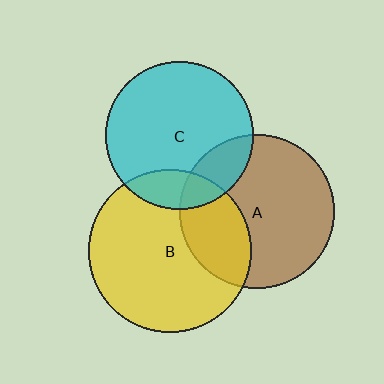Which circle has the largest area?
Circle B (yellow).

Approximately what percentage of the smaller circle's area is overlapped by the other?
Approximately 30%.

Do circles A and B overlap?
Yes.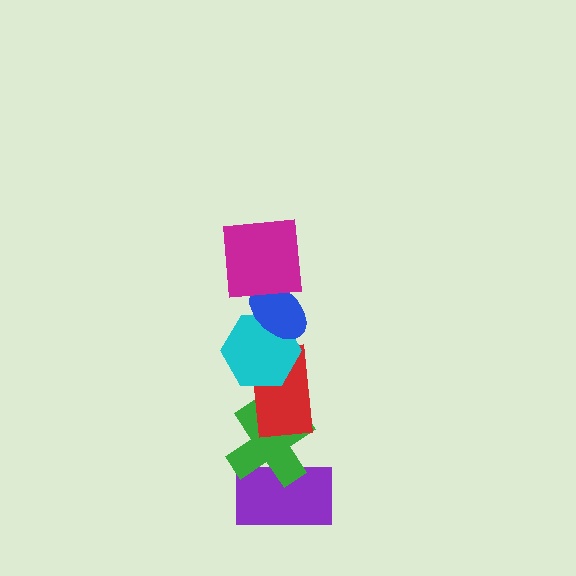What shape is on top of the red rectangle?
The cyan hexagon is on top of the red rectangle.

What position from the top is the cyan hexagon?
The cyan hexagon is 3rd from the top.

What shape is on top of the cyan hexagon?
The blue ellipse is on top of the cyan hexagon.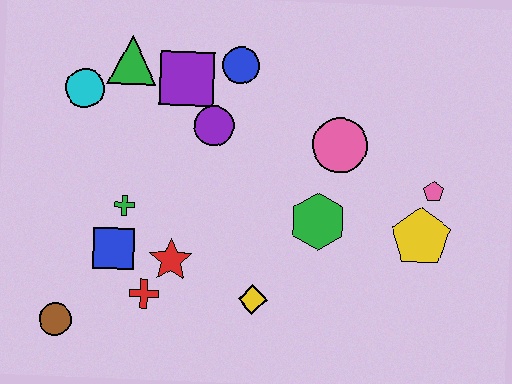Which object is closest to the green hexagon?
The pink circle is closest to the green hexagon.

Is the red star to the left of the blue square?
No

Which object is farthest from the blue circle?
The brown circle is farthest from the blue circle.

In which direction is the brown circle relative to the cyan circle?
The brown circle is below the cyan circle.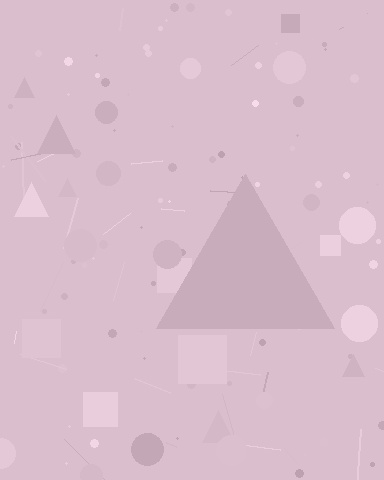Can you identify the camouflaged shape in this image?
The camouflaged shape is a triangle.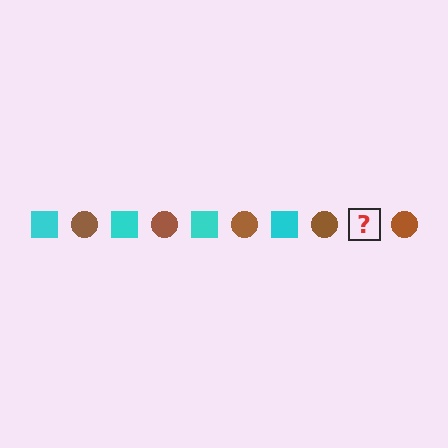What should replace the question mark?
The question mark should be replaced with a cyan square.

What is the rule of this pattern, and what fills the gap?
The rule is that the pattern alternates between cyan square and brown circle. The gap should be filled with a cyan square.